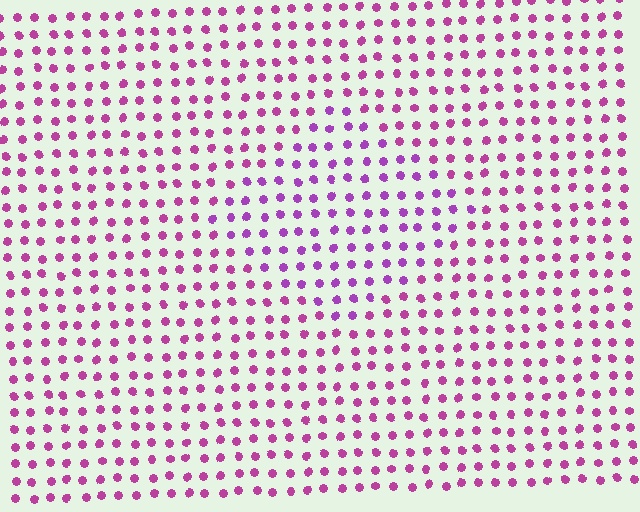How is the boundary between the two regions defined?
The boundary is defined purely by a slight shift in hue (about 25 degrees). Spacing, size, and orientation are identical on both sides.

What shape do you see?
I see a diamond.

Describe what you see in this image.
The image is filled with small magenta elements in a uniform arrangement. A diamond-shaped region is visible where the elements are tinted to a slightly different hue, forming a subtle color boundary.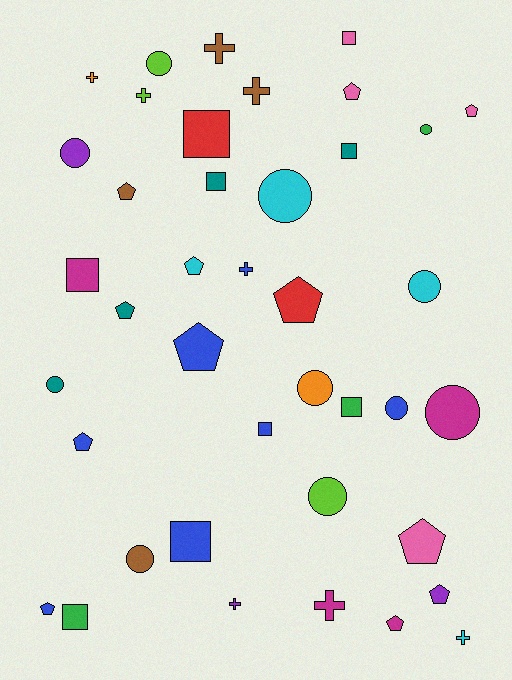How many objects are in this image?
There are 40 objects.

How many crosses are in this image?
There are 8 crosses.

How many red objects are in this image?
There are 2 red objects.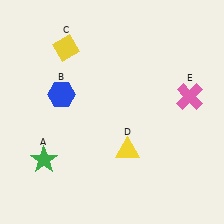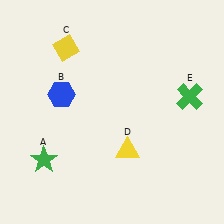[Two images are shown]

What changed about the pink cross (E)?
In Image 1, E is pink. In Image 2, it changed to green.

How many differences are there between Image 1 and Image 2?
There is 1 difference between the two images.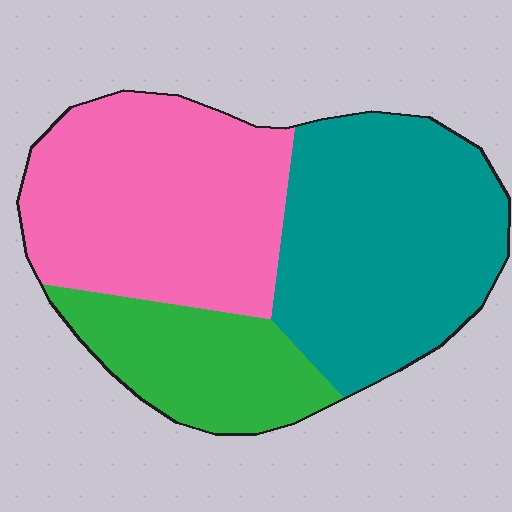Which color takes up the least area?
Green, at roughly 20%.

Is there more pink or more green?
Pink.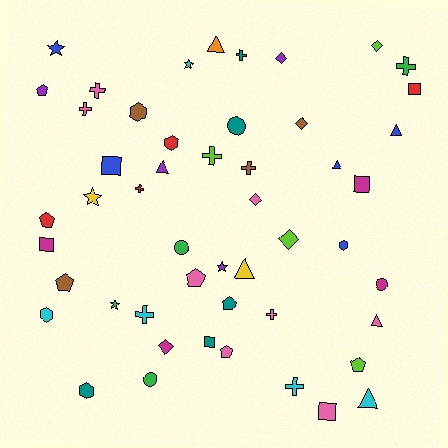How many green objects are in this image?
There are 4 green objects.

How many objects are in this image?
There are 50 objects.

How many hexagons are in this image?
There are 5 hexagons.